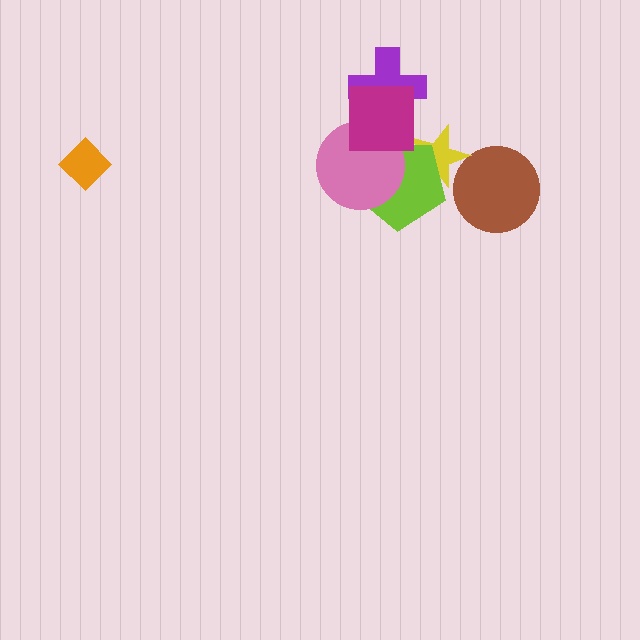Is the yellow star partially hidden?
Yes, it is partially covered by another shape.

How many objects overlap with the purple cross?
1 object overlaps with the purple cross.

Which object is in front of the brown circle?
The yellow star is in front of the brown circle.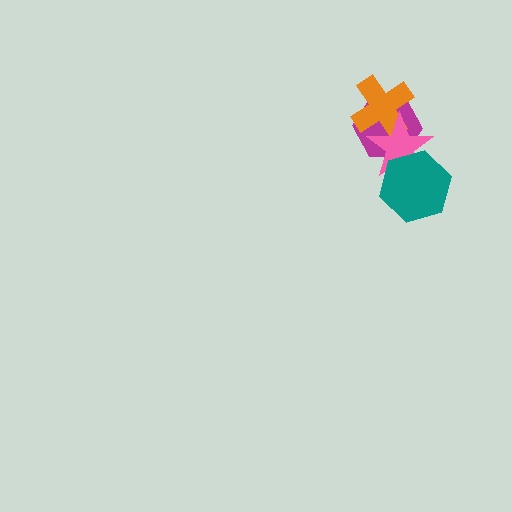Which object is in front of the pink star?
The teal hexagon is in front of the pink star.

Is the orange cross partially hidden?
Yes, it is partially covered by another shape.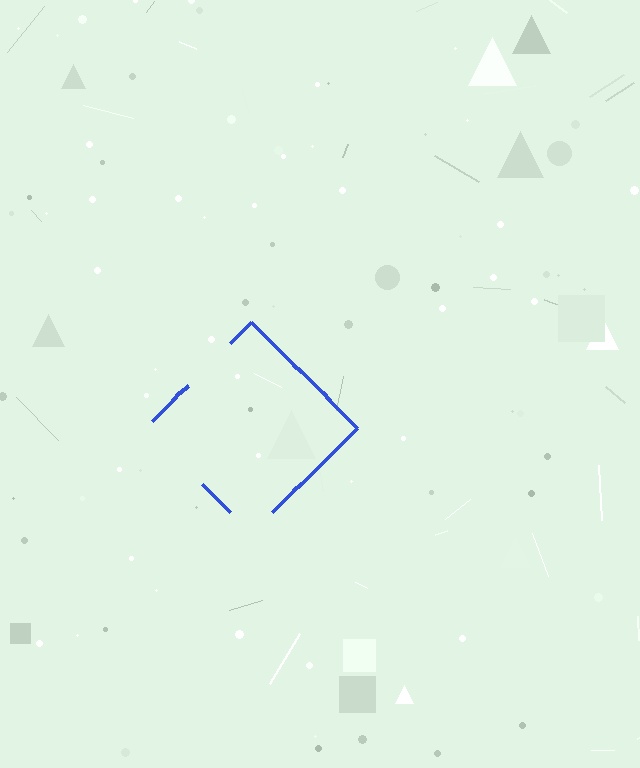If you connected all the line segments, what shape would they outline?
They would outline a diamond.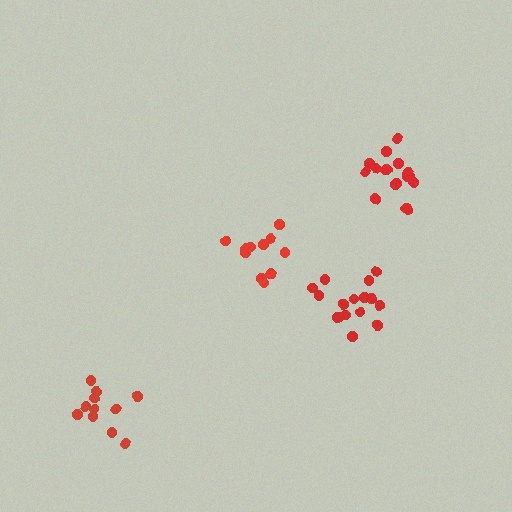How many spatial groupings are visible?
There are 4 spatial groupings.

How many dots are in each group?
Group 1: 12 dots, Group 2: 11 dots, Group 3: 15 dots, Group 4: 17 dots (55 total).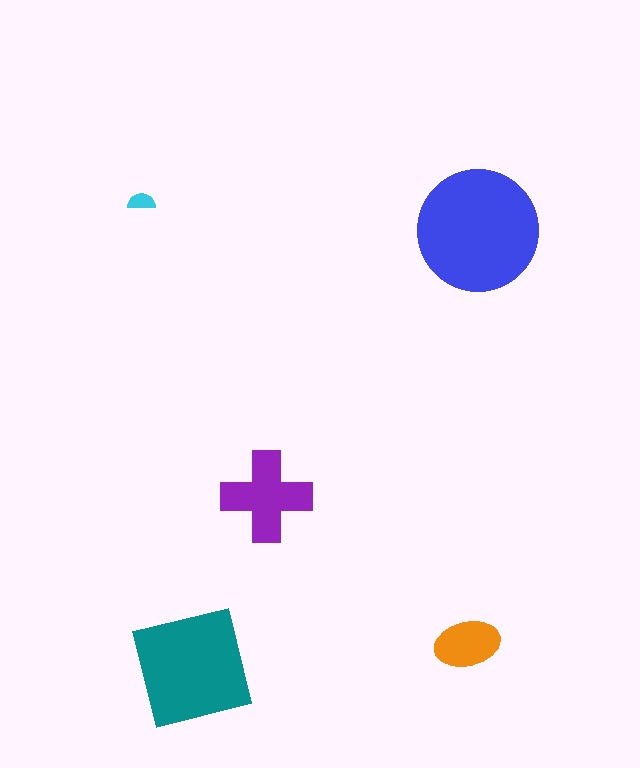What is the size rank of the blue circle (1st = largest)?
1st.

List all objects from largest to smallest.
The blue circle, the teal square, the purple cross, the orange ellipse, the cyan semicircle.